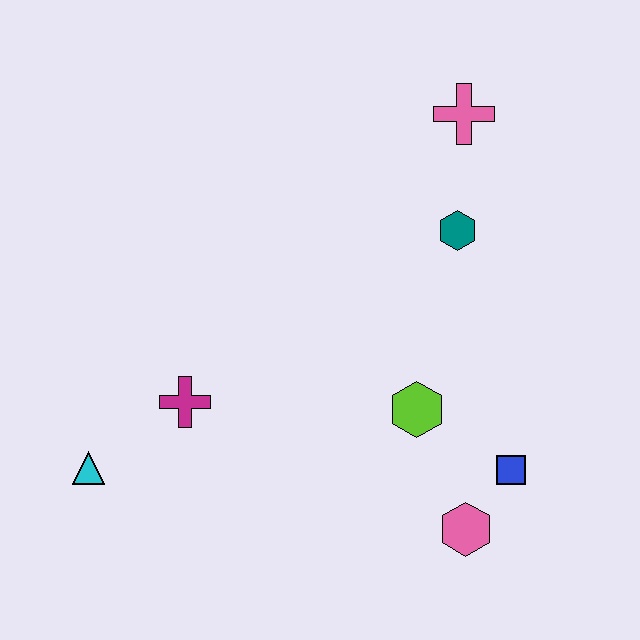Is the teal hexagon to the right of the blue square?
No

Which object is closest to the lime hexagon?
The blue square is closest to the lime hexagon.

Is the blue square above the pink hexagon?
Yes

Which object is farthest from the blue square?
The cyan triangle is farthest from the blue square.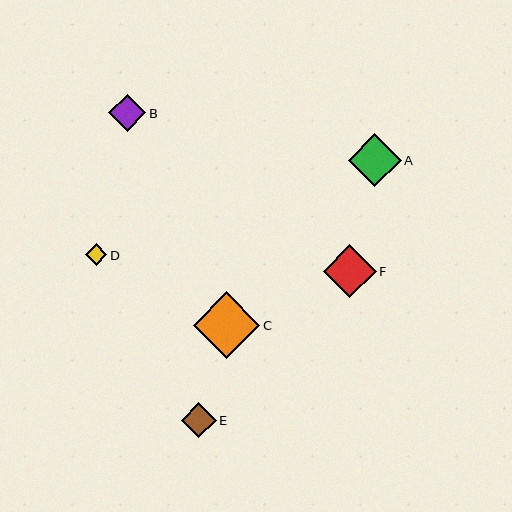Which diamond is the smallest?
Diamond D is the smallest with a size of approximately 22 pixels.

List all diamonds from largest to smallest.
From largest to smallest: C, F, A, B, E, D.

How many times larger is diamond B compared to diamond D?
Diamond B is approximately 1.7 times the size of diamond D.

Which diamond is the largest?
Diamond C is the largest with a size of approximately 67 pixels.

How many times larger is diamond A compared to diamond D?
Diamond A is approximately 2.4 times the size of diamond D.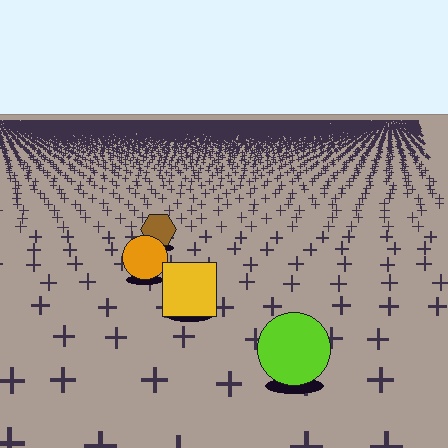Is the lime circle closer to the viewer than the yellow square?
Yes. The lime circle is closer — you can tell from the texture gradient: the ground texture is coarser near it.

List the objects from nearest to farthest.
From nearest to farthest: the lime circle, the yellow square, the orange circle, the brown hexagon.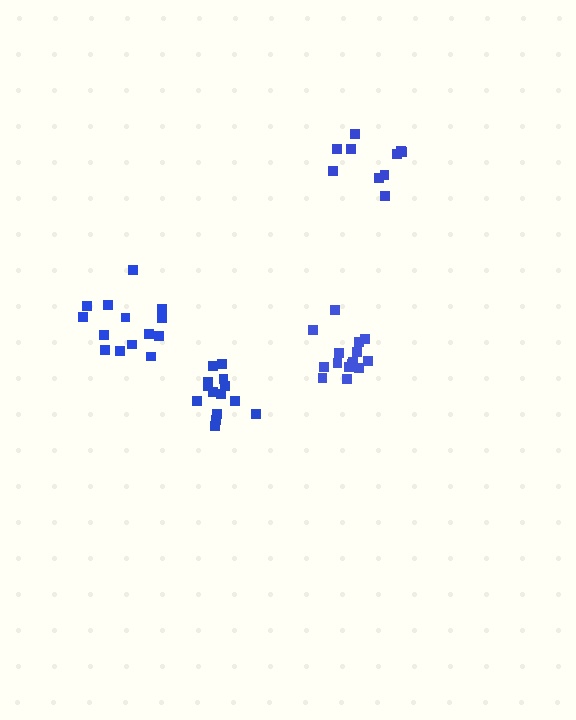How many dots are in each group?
Group 1: 15 dots, Group 2: 10 dots, Group 3: 14 dots, Group 4: 14 dots (53 total).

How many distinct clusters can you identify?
There are 4 distinct clusters.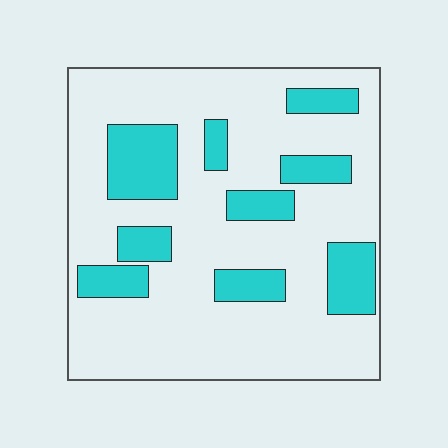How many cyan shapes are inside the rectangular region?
9.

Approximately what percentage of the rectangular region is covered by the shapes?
Approximately 25%.